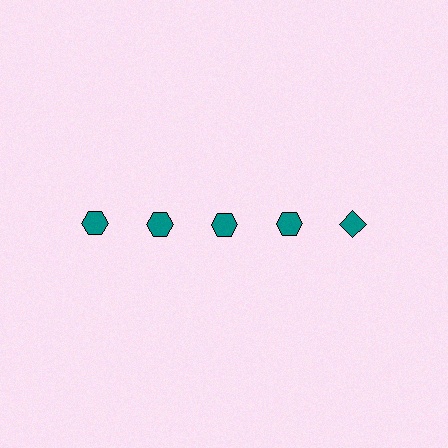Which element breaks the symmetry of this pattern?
The teal diamond in the top row, rightmost column breaks the symmetry. All other shapes are teal hexagons.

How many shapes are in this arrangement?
There are 5 shapes arranged in a grid pattern.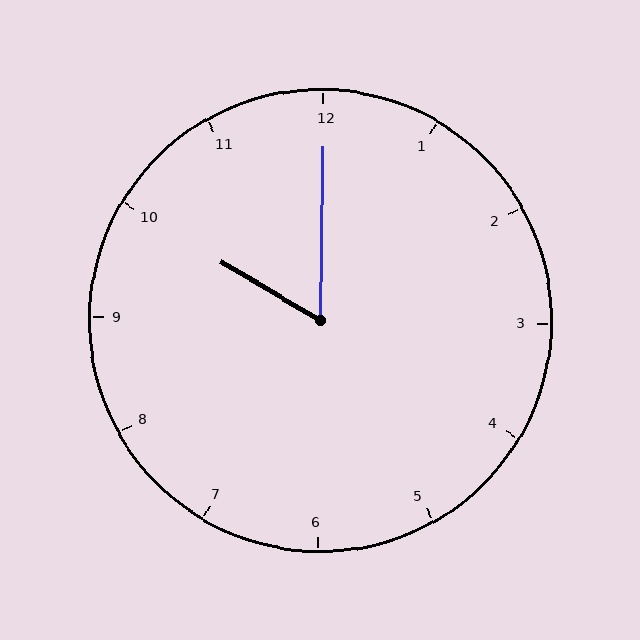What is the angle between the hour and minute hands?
Approximately 60 degrees.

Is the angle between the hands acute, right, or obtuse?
It is acute.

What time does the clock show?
10:00.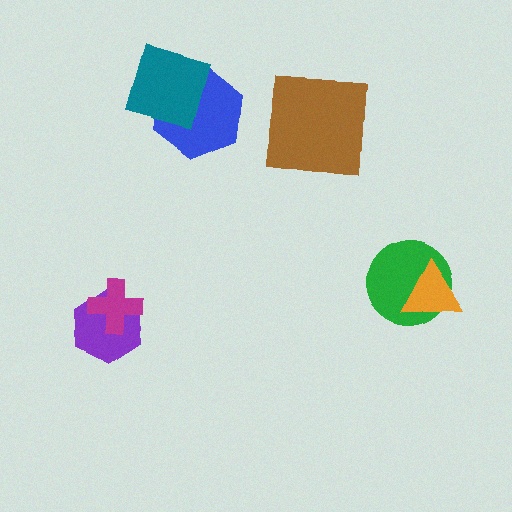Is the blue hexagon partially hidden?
Yes, it is partially covered by another shape.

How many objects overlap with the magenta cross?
1 object overlaps with the magenta cross.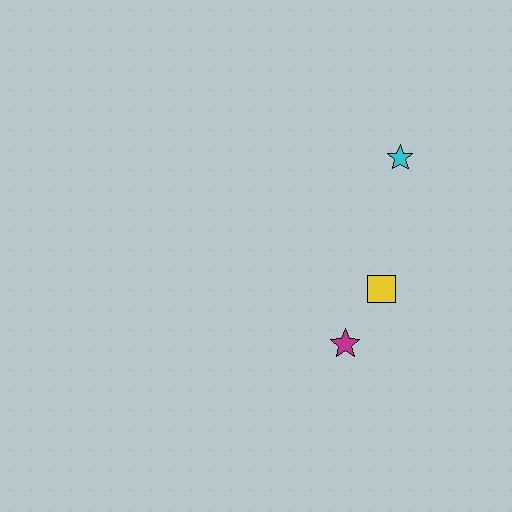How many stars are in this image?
There are 2 stars.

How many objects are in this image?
There are 3 objects.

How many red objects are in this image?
There are no red objects.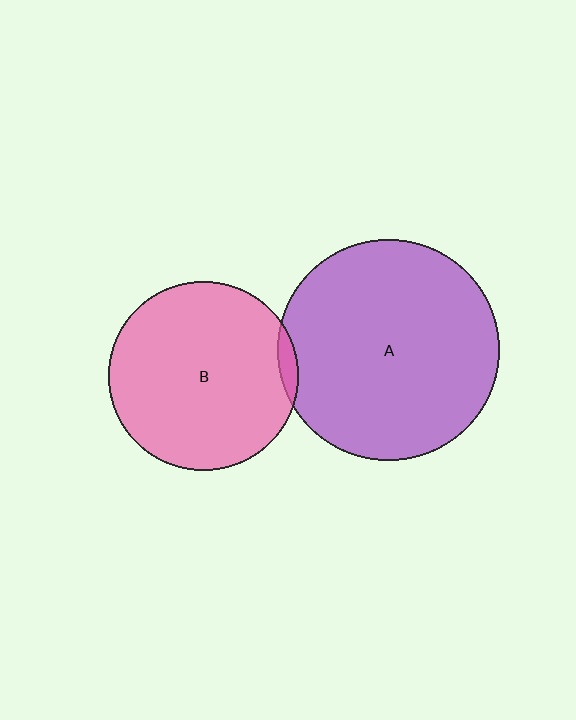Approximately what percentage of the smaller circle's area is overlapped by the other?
Approximately 5%.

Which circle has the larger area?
Circle A (purple).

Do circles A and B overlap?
Yes.